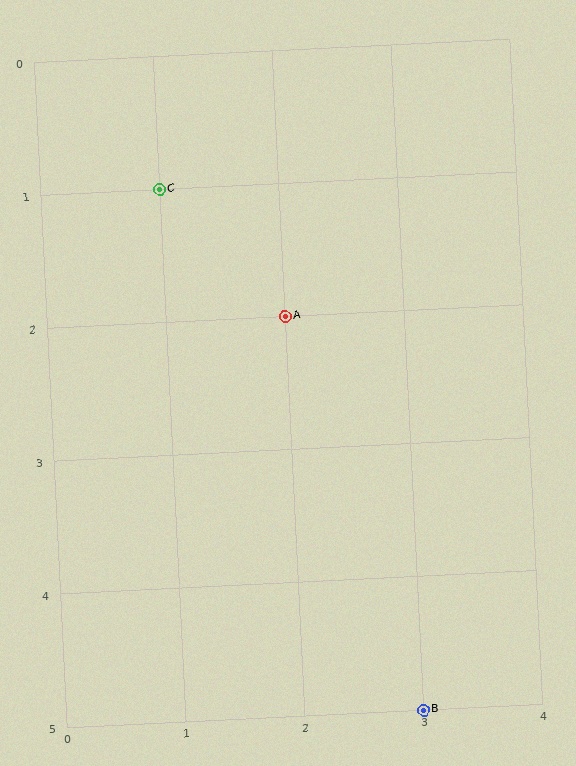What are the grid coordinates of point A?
Point A is at grid coordinates (2, 2).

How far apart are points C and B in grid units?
Points C and B are 2 columns and 4 rows apart (about 4.5 grid units diagonally).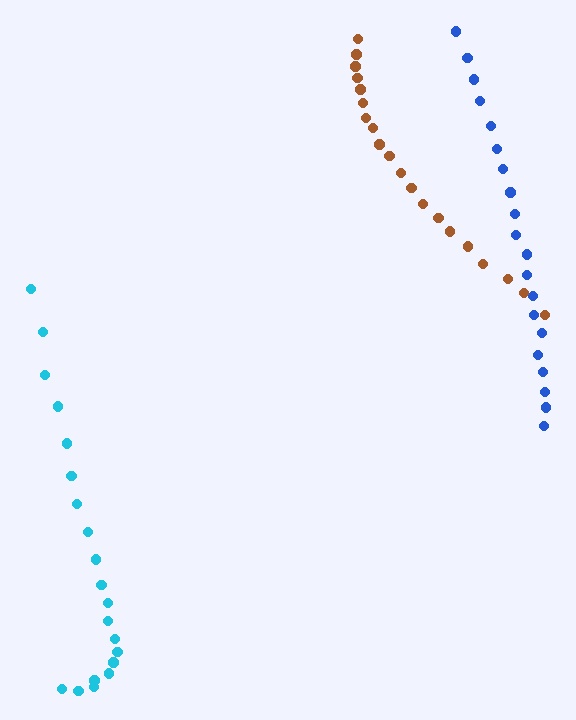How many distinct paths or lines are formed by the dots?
There are 3 distinct paths.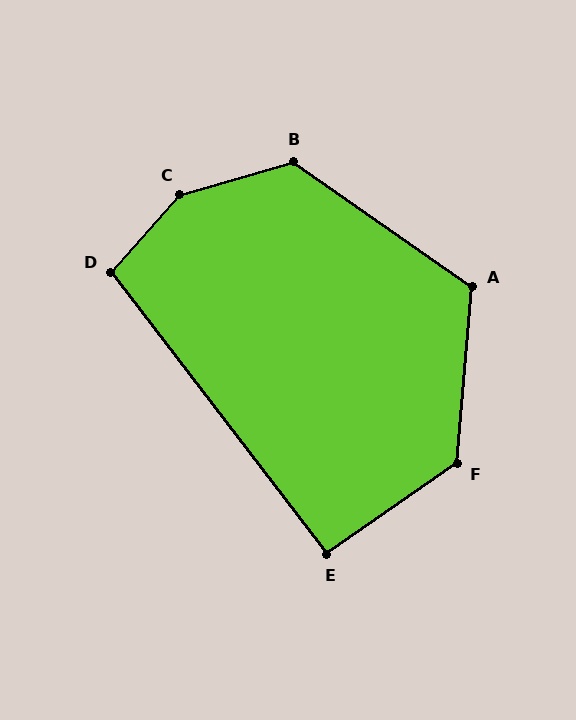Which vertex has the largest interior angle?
C, at approximately 147 degrees.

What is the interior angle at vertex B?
Approximately 129 degrees (obtuse).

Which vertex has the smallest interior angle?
E, at approximately 93 degrees.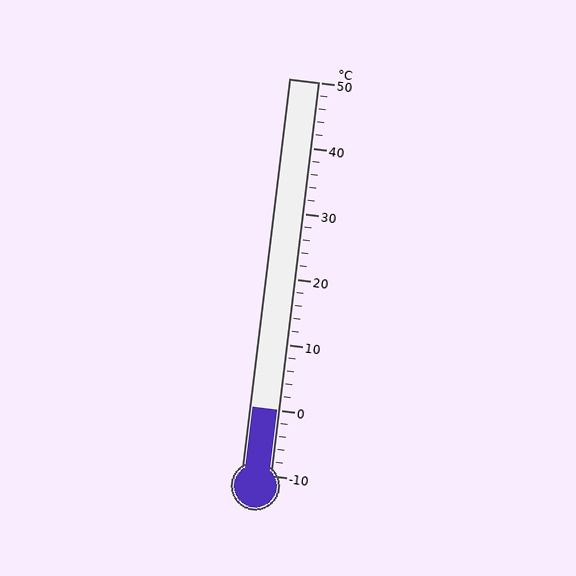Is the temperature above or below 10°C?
The temperature is below 10°C.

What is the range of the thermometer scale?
The thermometer scale ranges from -10°C to 50°C.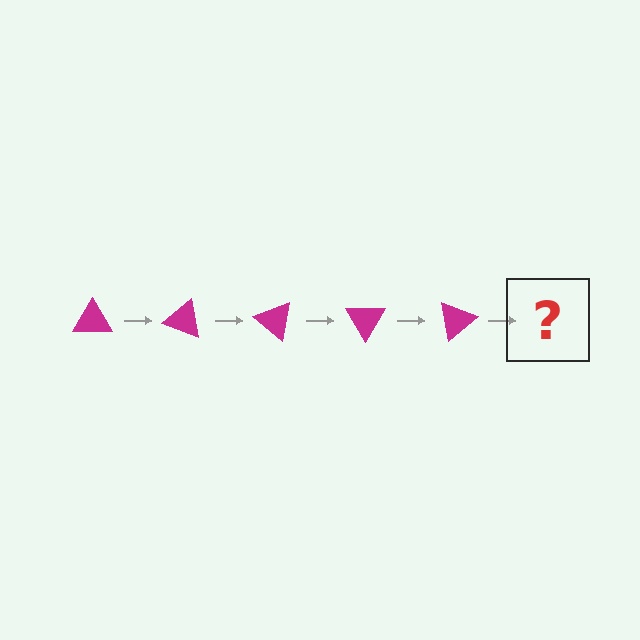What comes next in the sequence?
The next element should be a magenta triangle rotated 100 degrees.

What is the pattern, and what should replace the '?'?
The pattern is that the triangle rotates 20 degrees each step. The '?' should be a magenta triangle rotated 100 degrees.